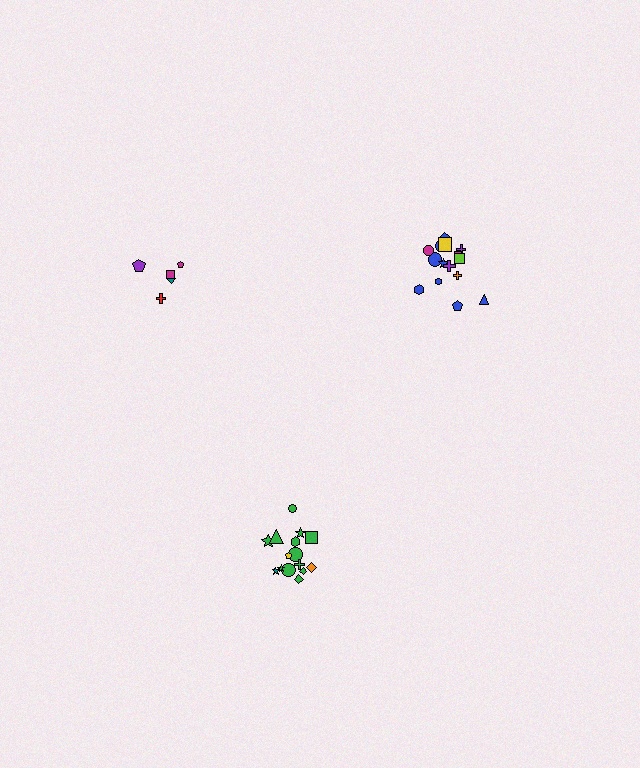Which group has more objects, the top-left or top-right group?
The top-right group.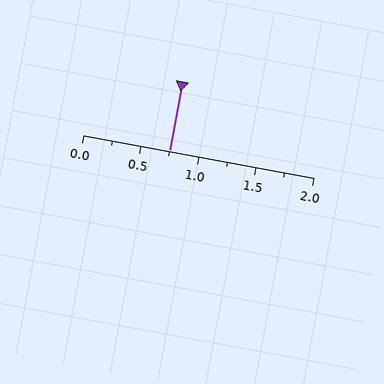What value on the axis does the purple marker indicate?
The marker indicates approximately 0.75.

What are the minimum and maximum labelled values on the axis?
The axis runs from 0.0 to 2.0.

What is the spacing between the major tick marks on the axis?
The major ticks are spaced 0.5 apart.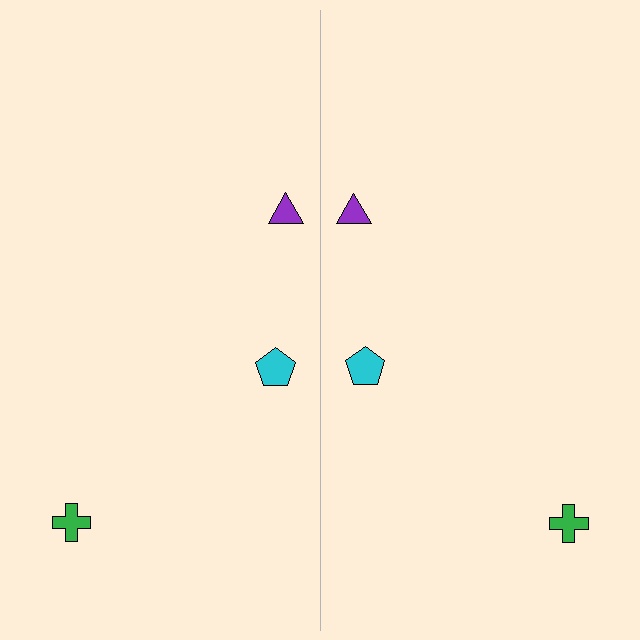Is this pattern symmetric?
Yes, this pattern has bilateral (reflection) symmetry.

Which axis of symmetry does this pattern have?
The pattern has a vertical axis of symmetry running through the center of the image.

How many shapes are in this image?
There are 6 shapes in this image.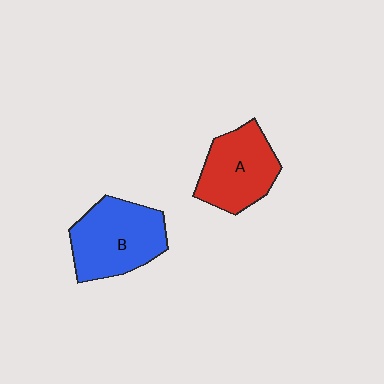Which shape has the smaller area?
Shape A (red).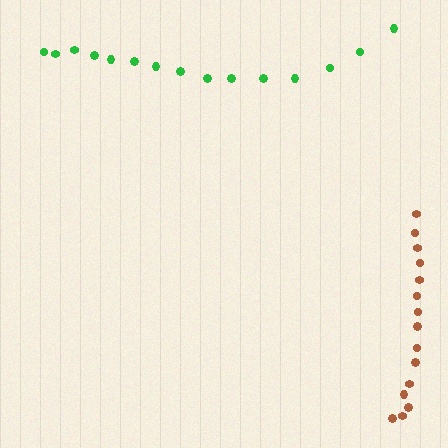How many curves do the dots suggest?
There are 2 distinct paths.